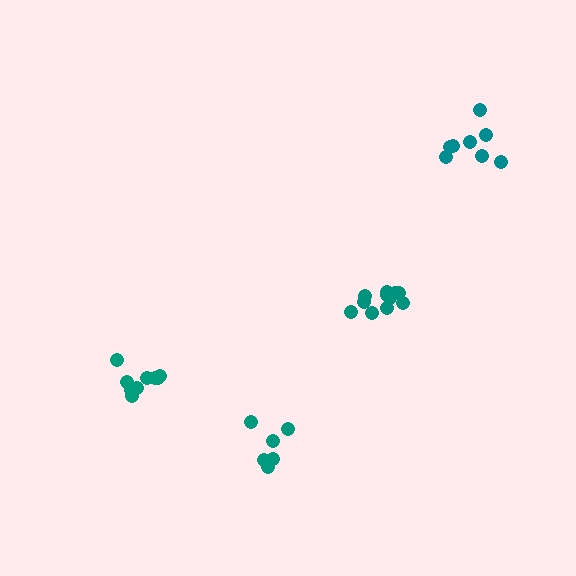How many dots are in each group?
Group 1: 6 dots, Group 2: 8 dots, Group 3: 11 dots, Group 4: 9 dots (34 total).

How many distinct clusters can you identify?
There are 4 distinct clusters.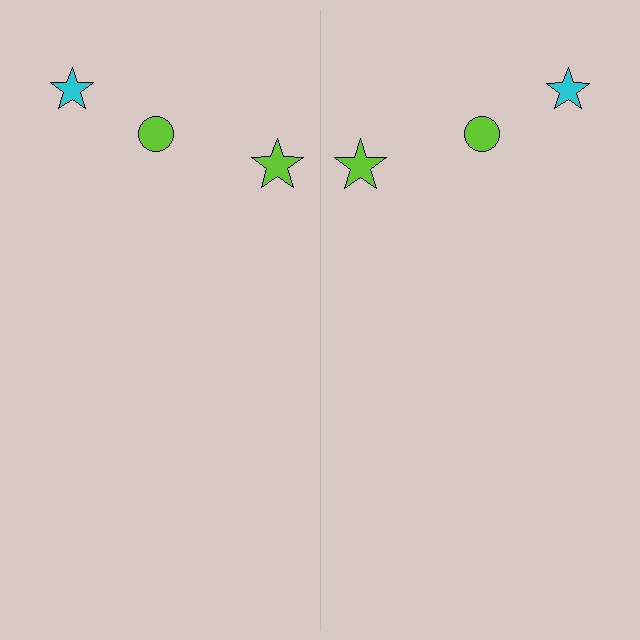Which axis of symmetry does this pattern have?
The pattern has a vertical axis of symmetry running through the center of the image.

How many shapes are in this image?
There are 6 shapes in this image.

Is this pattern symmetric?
Yes, this pattern has bilateral (reflection) symmetry.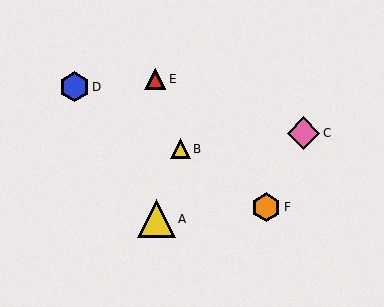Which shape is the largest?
The yellow triangle (labeled A) is the largest.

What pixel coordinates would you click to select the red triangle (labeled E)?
Click at (155, 79) to select the red triangle E.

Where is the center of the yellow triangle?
The center of the yellow triangle is at (180, 149).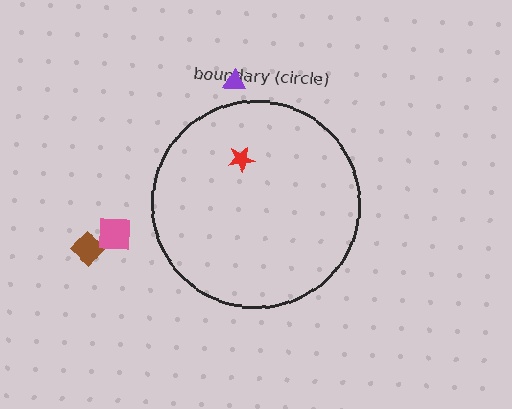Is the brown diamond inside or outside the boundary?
Outside.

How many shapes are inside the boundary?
1 inside, 3 outside.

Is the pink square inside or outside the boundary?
Outside.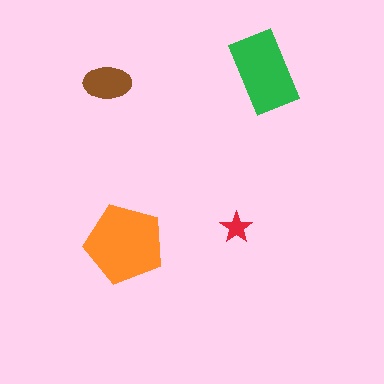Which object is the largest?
The orange pentagon.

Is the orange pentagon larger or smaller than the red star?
Larger.